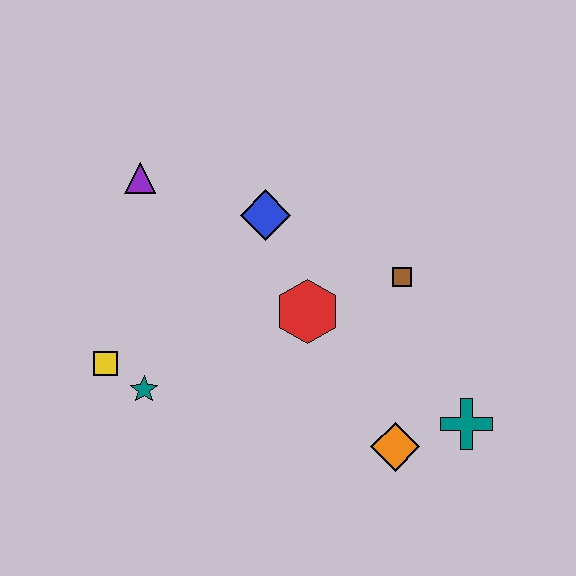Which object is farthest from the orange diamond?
The purple triangle is farthest from the orange diamond.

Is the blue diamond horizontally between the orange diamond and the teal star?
Yes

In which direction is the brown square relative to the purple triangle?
The brown square is to the right of the purple triangle.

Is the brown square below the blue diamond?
Yes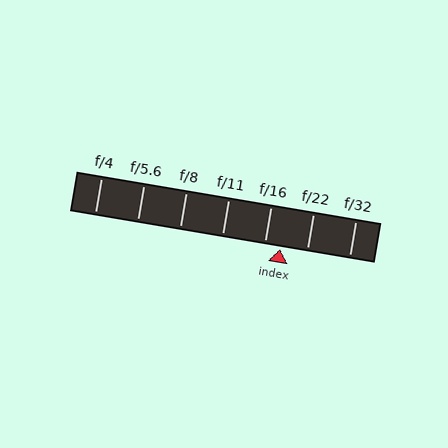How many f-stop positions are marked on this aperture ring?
There are 7 f-stop positions marked.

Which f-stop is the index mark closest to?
The index mark is closest to f/16.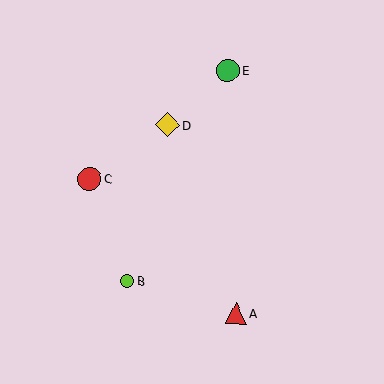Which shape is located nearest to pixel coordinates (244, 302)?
The red triangle (labeled A) at (236, 314) is nearest to that location.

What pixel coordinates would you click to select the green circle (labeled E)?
Click at (228, 71) to select the green circle E.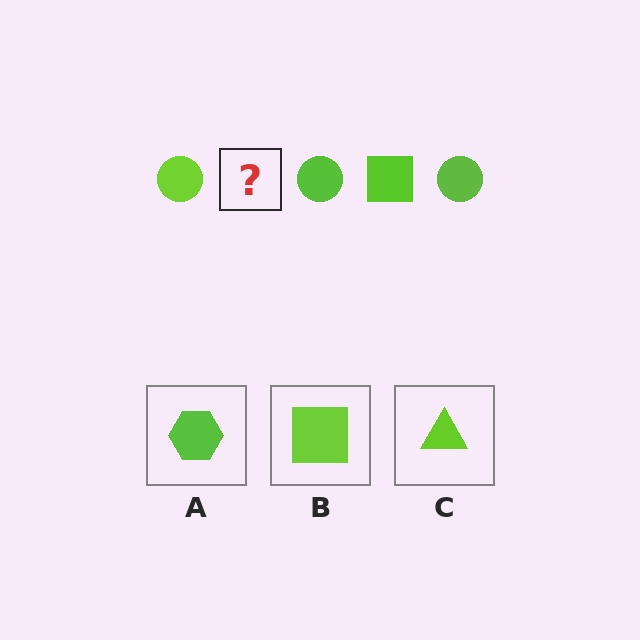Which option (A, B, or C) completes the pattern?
B.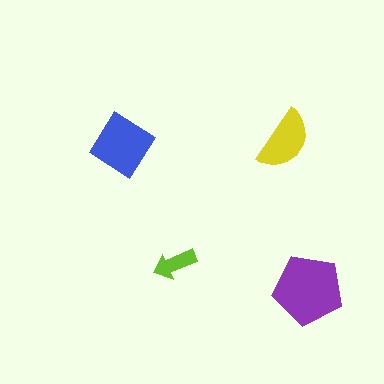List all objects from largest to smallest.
The purple pentagon, the blue diamond, the yellow semicircle, the lime arrow.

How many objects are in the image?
There are 4 objects in the image.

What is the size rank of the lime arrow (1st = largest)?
4th.